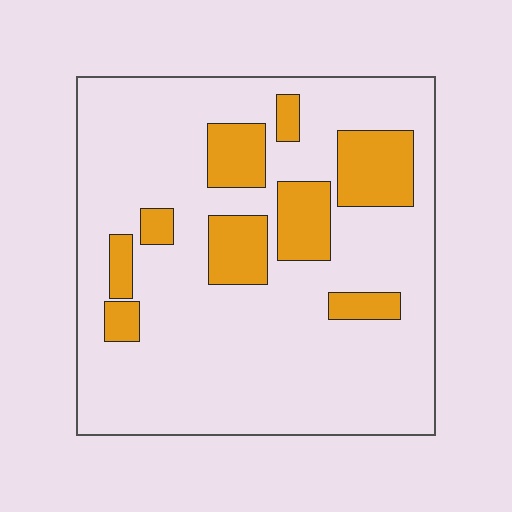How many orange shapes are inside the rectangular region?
9.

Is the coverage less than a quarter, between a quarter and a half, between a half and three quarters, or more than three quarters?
Less than a quarter.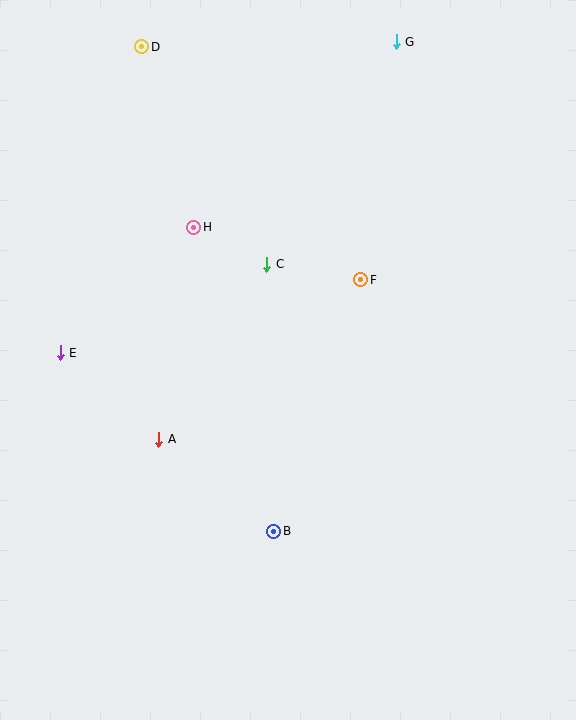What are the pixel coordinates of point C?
Point C is at (267, 264).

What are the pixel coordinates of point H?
Point H is at (194, 227).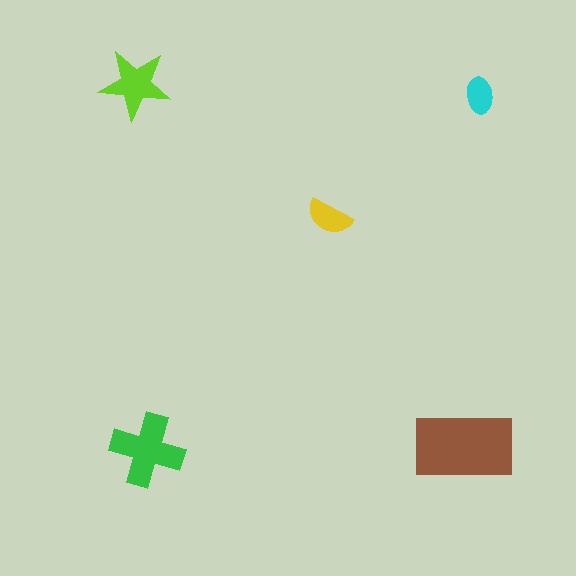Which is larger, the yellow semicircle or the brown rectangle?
The brown rectangle.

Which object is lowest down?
The green cross is bottommost.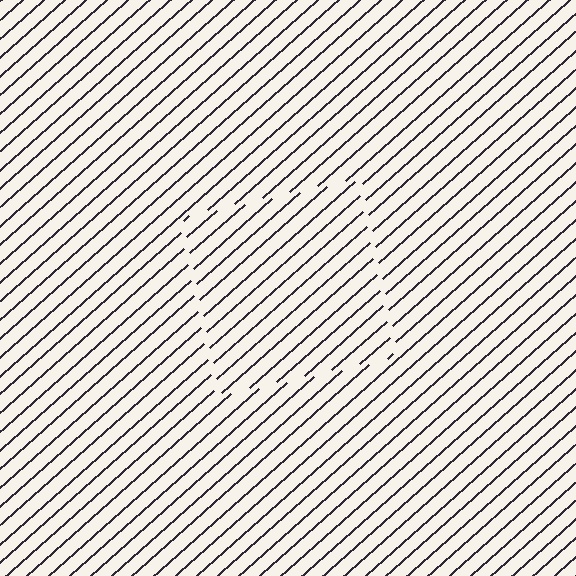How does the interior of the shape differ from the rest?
The interior of the shape contains the same grating, shifted by half a period — the contour is defined by the phase discontinuity where line-ends from the inner and outer gratings abut.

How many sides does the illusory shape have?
4 sides — the line-ends trace a square.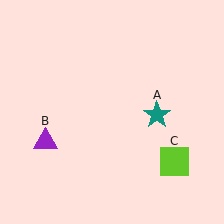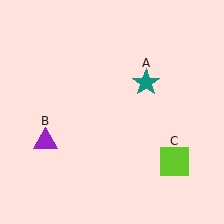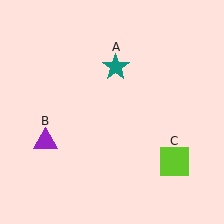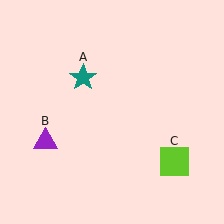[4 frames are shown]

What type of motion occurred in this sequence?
The teal star (object A) rotated counterclockwise around the center of the scene.